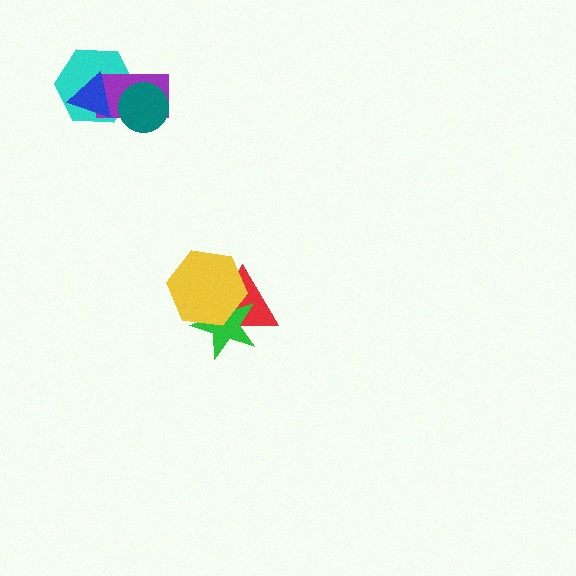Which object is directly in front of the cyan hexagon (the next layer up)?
The purple rectangle is directly in front of the cyan hexagon.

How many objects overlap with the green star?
2 objects overlap with the green star.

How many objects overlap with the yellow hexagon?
2 objects overlap with the yellow hexagon.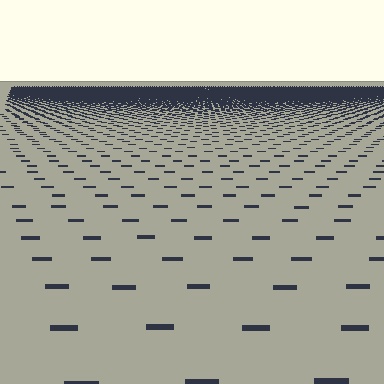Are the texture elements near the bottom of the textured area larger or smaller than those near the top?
Larger. Near the bottom, elements are closer to the viewer and appear at a bigger on-screen size.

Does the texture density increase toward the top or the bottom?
Density increases toward the top.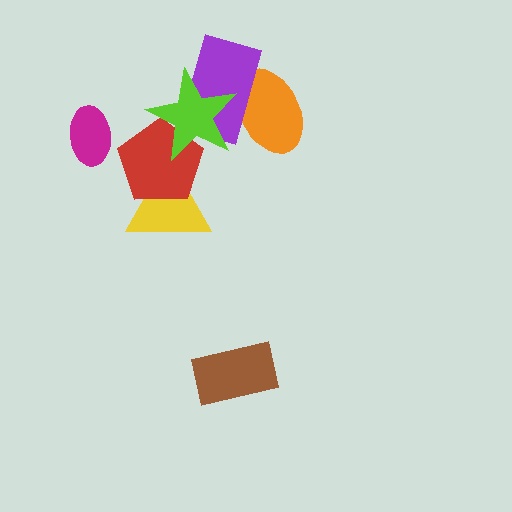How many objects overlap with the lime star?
3 objects overlap with the lime star.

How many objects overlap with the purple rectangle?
2 objects overlap with the purple rectangle.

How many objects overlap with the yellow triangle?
1 object overlaps with the yellow triangle.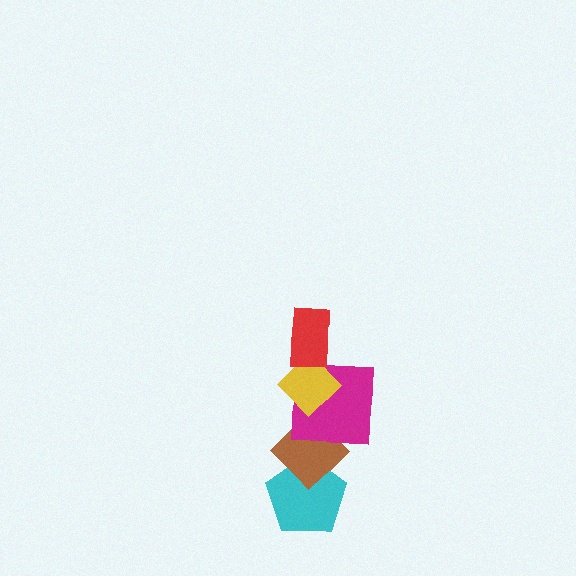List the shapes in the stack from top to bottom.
From top to bottom: the red rectangle, the yellow diamond, the magenta square, the brown diamond, the cyan pentagon.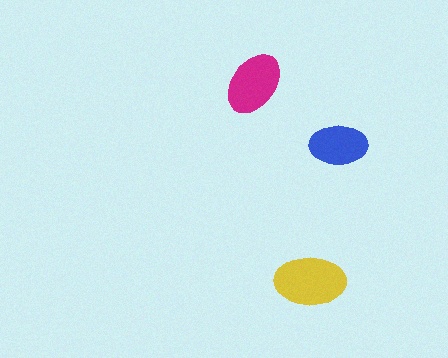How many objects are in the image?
There are 3 objects in the image.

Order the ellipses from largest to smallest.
the yellow one, the magenta one, the blue one.